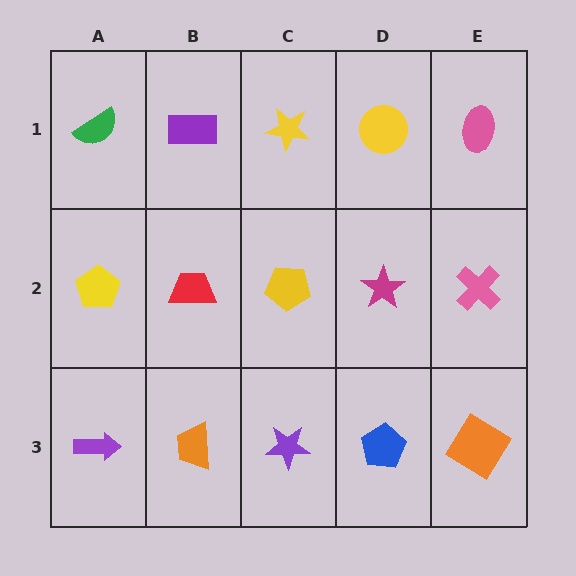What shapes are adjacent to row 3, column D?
A magenta star (row 2, column D), a purple star (row 3, column C), an orange diamond (row 3, column E).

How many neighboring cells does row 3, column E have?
2.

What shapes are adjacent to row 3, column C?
A yellow pentagon (row 2, column C), an orange trapezoid (row 3, column B), a blue pentagon (row 3, column D).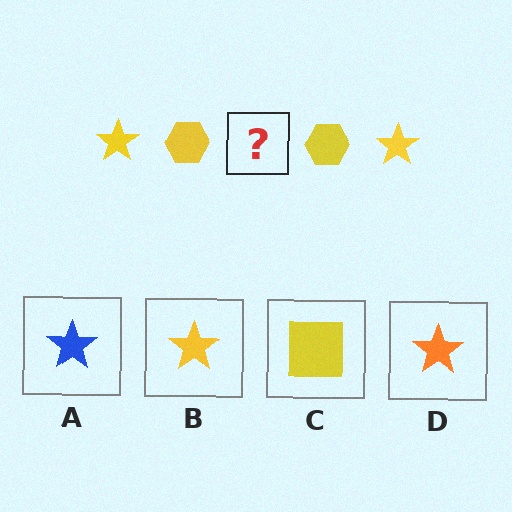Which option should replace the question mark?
Option B.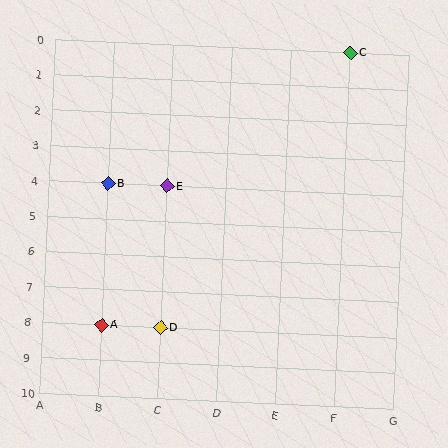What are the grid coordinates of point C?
Point C is at grid coordinates (F, 0).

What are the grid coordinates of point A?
Point A is at grid coordinates (B, 8).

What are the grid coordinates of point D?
Point D is at grid coordinates (C, 8).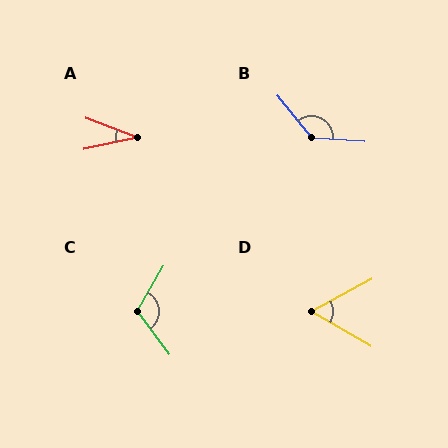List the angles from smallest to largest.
A (33°), D (58°), C (113°), B (133°).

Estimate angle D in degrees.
Approximately 58 degrees.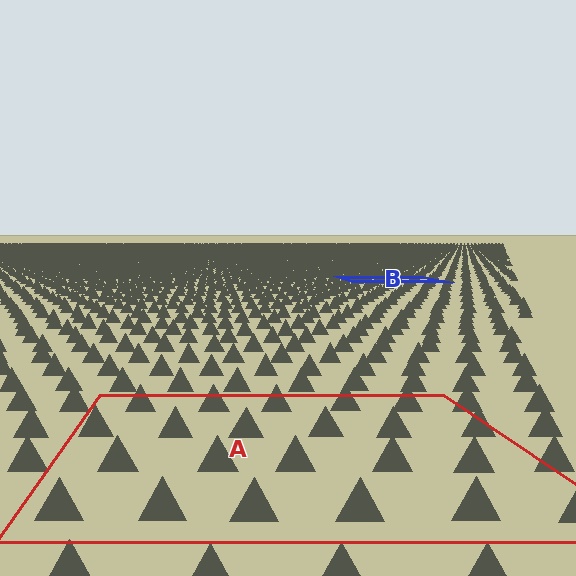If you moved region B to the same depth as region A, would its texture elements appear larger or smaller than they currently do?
They would appear larger. At a closer depth, the same texture elements are projected at a bigger on-screen size.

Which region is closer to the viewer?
Region A is closer. The texture elements there are larger and more spread out.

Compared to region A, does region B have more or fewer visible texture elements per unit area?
Region B has more texture elements per unit area — they are packed more densely because it is farther away.